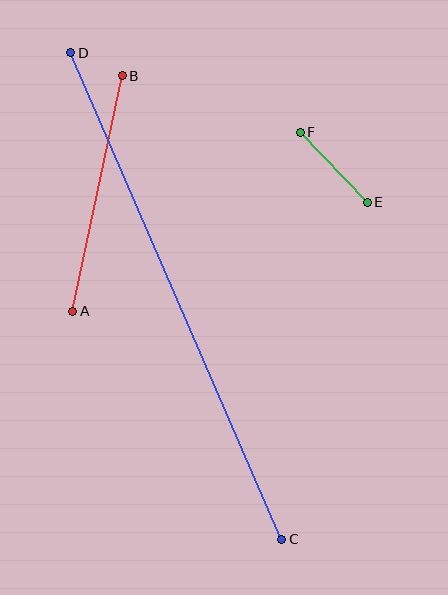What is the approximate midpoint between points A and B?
The midpoint is at approximately (98, 193) pixels.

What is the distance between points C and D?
The distance is approximately 530 pixels.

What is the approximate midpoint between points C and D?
The midpoint is at approximately (176, 296) pixels.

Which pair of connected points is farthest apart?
Points C and D are farthest apart.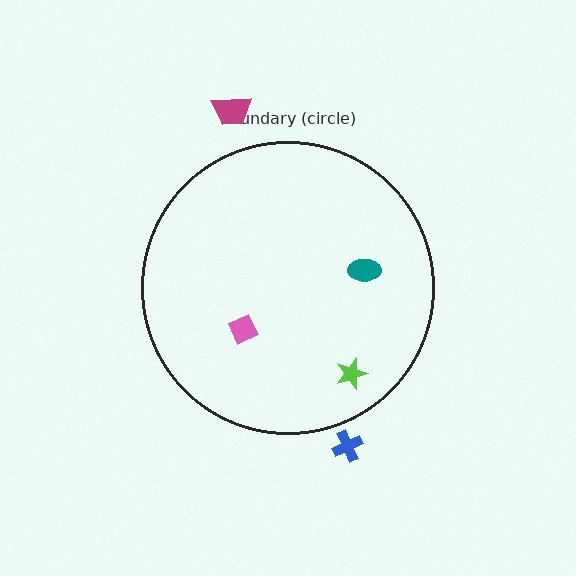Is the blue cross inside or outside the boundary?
Outside.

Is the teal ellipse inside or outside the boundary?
Inside.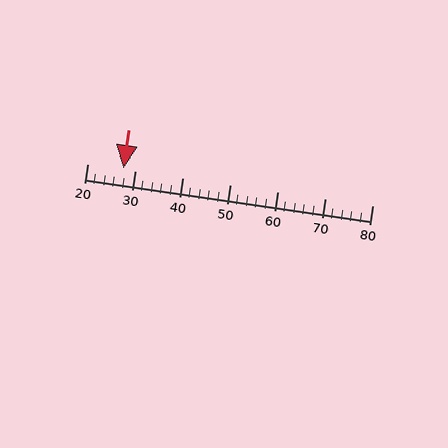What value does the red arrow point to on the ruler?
The red arrow points to approximately 28.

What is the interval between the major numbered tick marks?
The major tick marks are spaced 10 units apart.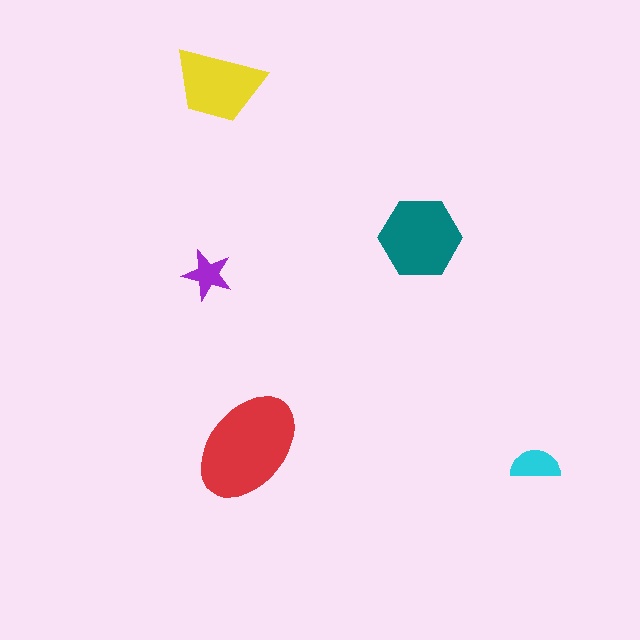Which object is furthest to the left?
The purple star is leftmost.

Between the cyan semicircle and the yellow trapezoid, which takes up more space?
The yellow trapezoid.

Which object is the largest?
The red ellipse.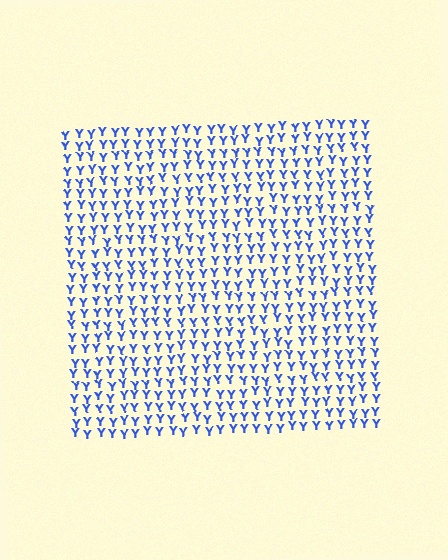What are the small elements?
The small elements are letter Y's.